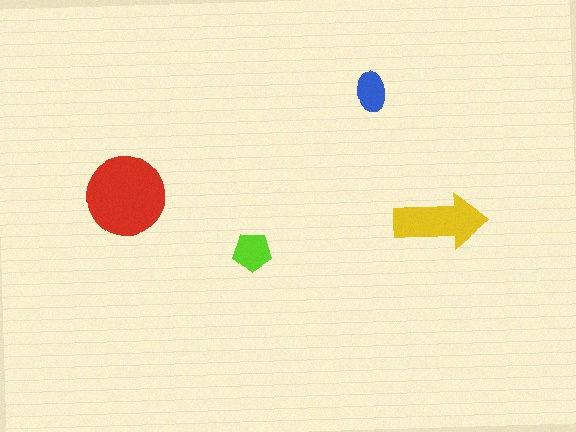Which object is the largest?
The red circle.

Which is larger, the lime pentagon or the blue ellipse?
The lime pentagon.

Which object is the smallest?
The blue ellipse.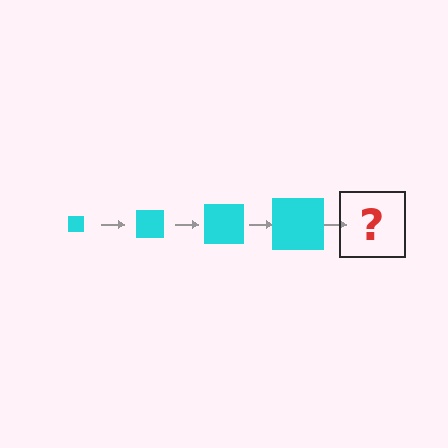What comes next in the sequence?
The next element should be a cyan square, larger than the previous one.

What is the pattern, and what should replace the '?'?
The pattern is that the square gets progressively larger each step. The '?' should be a cyan square, larger than the previous one.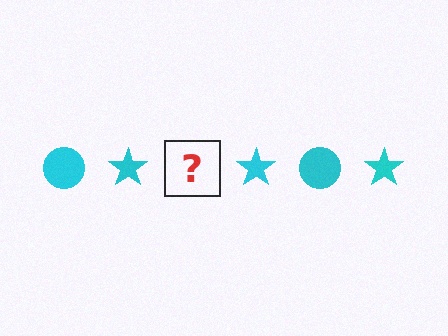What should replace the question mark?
The question mark should be replaced with a cyan circle.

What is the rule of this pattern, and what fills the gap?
The rule is that the pattern cycles through circle, star shapes in cyan. The gap should be filled with a cyan circle.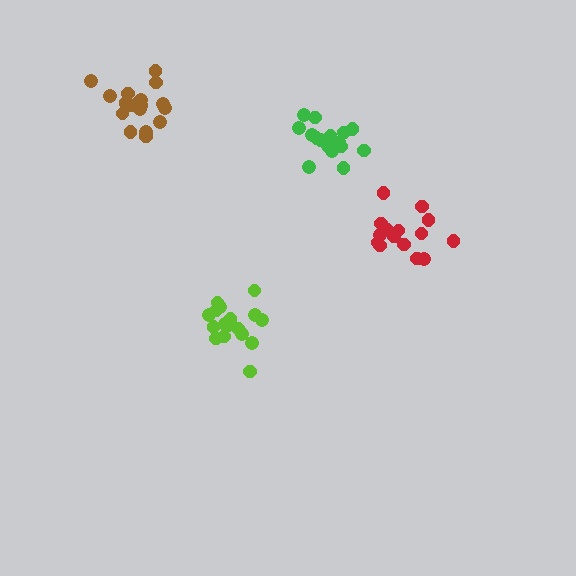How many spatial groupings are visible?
There are 4 spatial groupings.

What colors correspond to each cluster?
The clusters are colored: red, lime, brown, green.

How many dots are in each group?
Group 1: 15 dots, Group 2: 18 dots, Group 3: 18 dots, Group 4: 17 dots (68 total).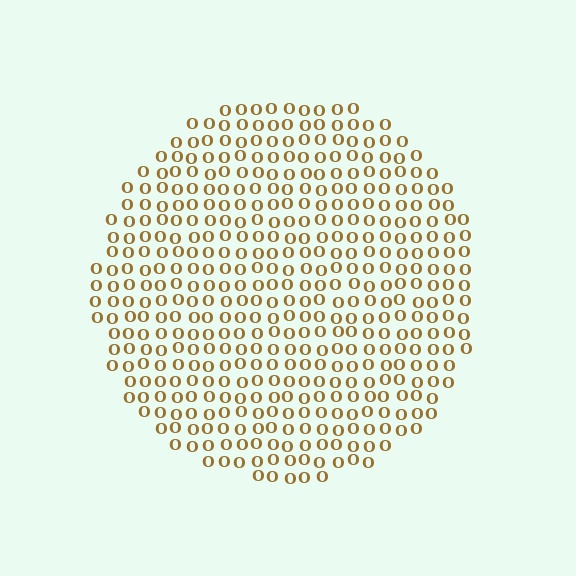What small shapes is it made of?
It is made of small letter O's.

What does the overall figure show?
The overall figure shows a circle.